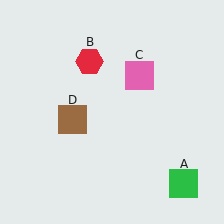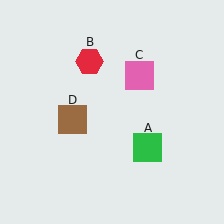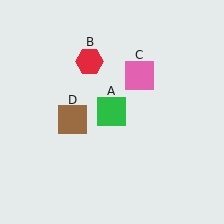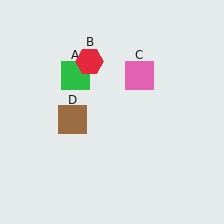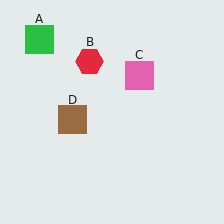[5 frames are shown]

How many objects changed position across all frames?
1 object changed position: green square (object A).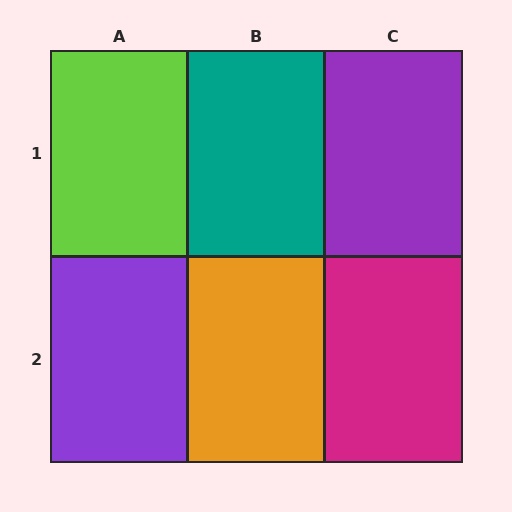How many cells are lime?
1 cell is lime.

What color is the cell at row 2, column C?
Magenta.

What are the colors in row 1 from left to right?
Lime, teal, purple.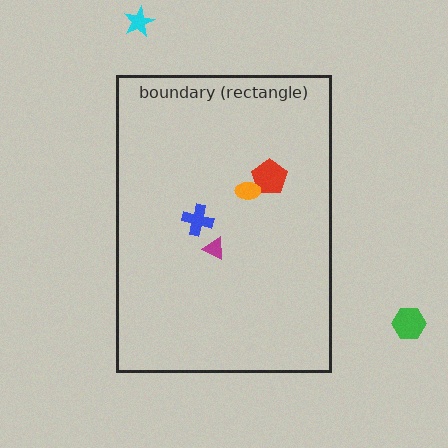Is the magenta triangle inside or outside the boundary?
Inside.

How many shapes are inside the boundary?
4 inside, 2 outside.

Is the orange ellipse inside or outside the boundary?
Inside.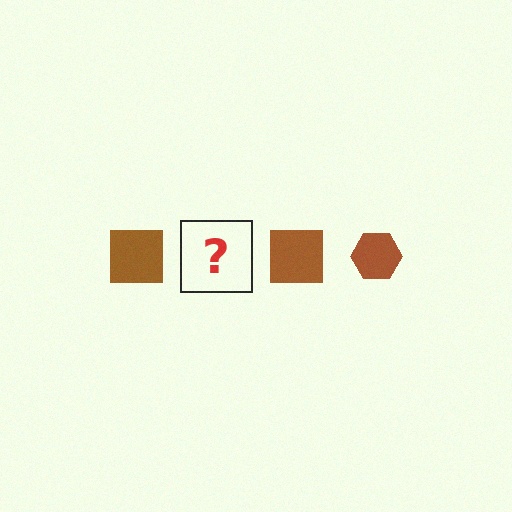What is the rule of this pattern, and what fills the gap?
The rule is that the pattern cycles through square, hexagon shapes in brown. The gap should be filled with a brown hexagon.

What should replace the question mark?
The question mark should be replaced with a brown hexagon.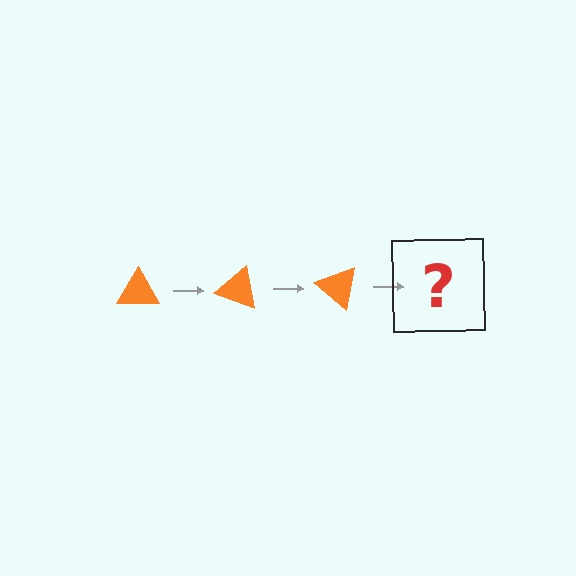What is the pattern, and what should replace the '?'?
The pattern is that the triangle rotates 20 degrees each step. The '?' should be an orange triangle rotated 60 degrees.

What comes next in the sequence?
The next element should be an orange triangle rotated 60 degrees.